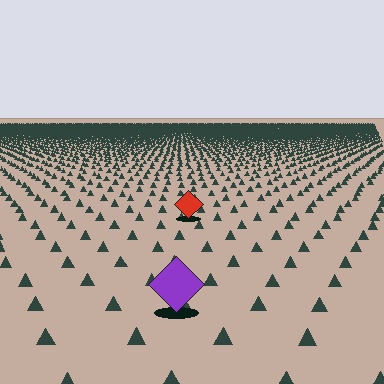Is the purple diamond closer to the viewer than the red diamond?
Yes. The purple diamond is closer — you can tell from the texture gradient: the ground texture is coarser near it.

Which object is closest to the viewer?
The purple diamond is closest. The texture marks near it are larger and more spread out.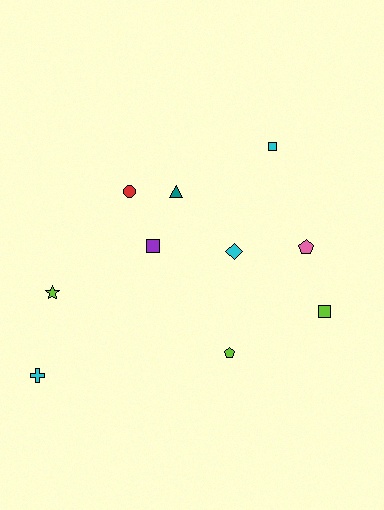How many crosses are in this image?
There is 1 cross.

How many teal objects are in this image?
There is 1 teal object.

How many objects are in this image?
There are 10 objects.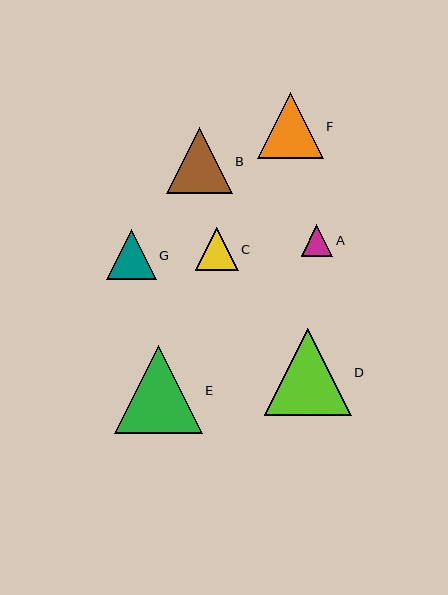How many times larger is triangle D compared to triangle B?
Triangle D is approximately 1.3 times the size of triangle B.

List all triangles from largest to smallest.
From largest to smallest: E, D, F, B, G, C, A.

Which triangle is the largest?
Triangle E is the largest with a size of approximately 88 pixels.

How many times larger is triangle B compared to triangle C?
Triangle B is approximately 1.5 times the size of triangle C.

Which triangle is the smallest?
Triangle A is the smallest with a size of approximately 32 pixels.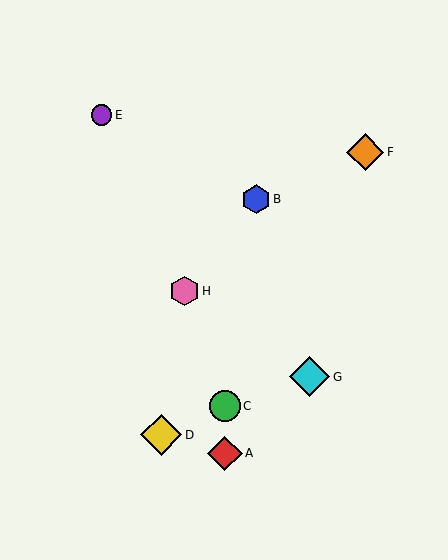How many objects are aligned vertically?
2 objects (A, C) are aligned vertically.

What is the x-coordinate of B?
Object B is at x≈256.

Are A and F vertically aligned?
No, A is at x≈225 and F is at x≈365.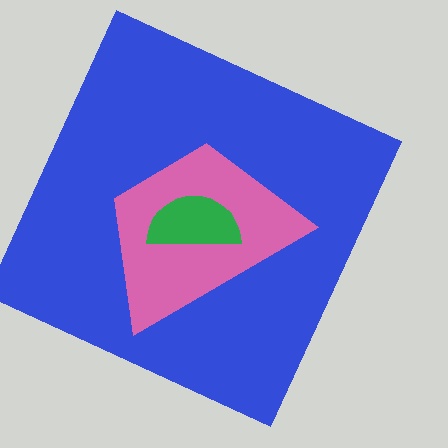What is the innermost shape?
The green semicircle.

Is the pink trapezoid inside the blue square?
Yes.